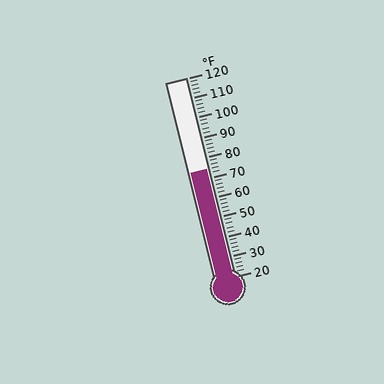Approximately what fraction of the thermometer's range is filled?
The thermometer is filled to approximately 55% of its range.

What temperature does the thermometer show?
The thermometer shows approximately 74°F.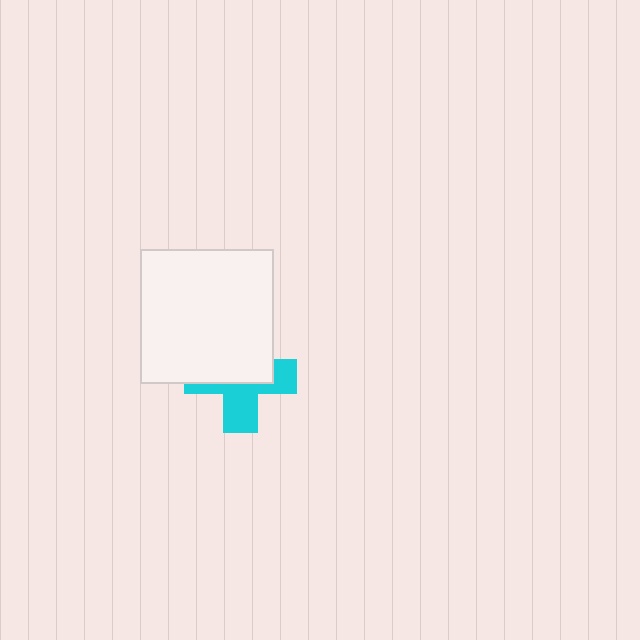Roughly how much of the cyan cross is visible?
About half of it is visible (roughly 47%).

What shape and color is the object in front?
The object in front is a white square.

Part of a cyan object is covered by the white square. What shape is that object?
It is a cross.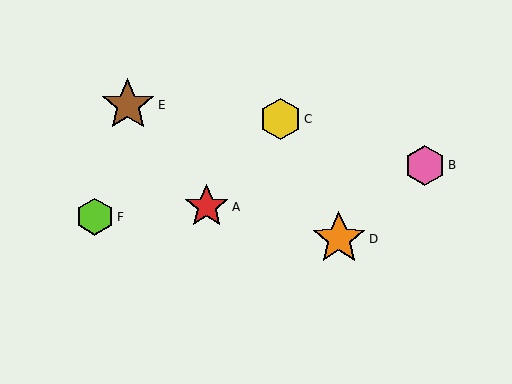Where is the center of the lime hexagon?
The center of the lime hexagon is at (95, 217).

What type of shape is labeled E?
Shape E is a brown star.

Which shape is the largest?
The orange star (labeled D) is the largest.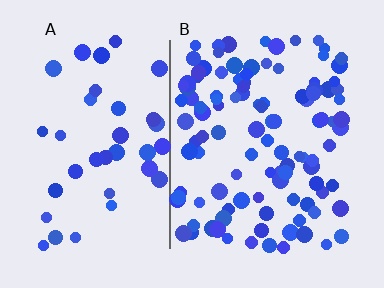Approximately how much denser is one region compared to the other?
Approximately 2.9× — region B over region A.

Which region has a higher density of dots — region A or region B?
B (the right).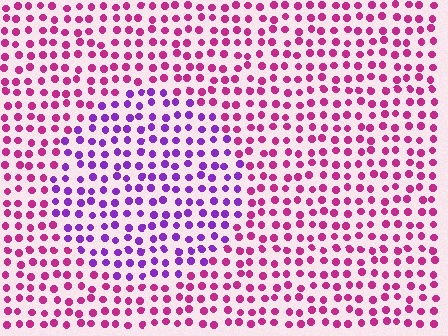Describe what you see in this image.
The image is filled with small magenta elements in a uniform arrangement. A circle-shaped region is visible where the elements are tinted to a slightly different hue, forming a subtle color boundary.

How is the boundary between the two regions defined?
The boundary is defined purely by a slight shift in hue (about 45 degrees). Spacing, size, and orientation are identical on both sides.